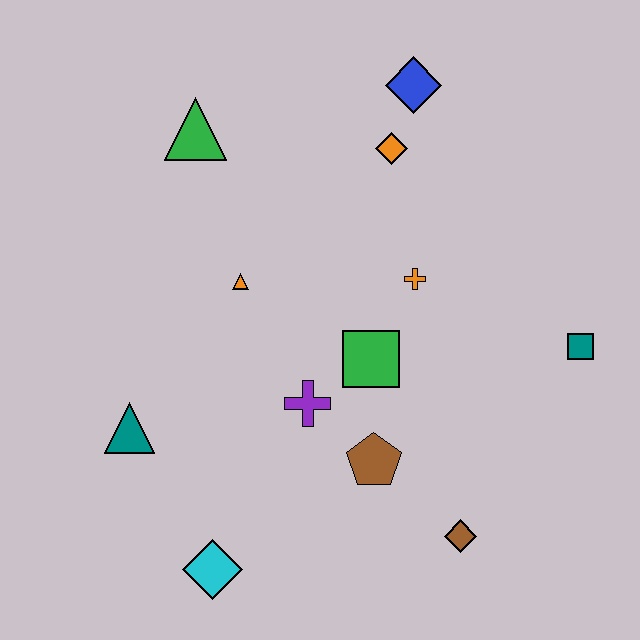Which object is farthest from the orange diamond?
The cyan diamond is farthest from the orange diamond.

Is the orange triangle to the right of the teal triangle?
Yes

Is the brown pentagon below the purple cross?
Yes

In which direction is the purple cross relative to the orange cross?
The purple cross is below the orange cross.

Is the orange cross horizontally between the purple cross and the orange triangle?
No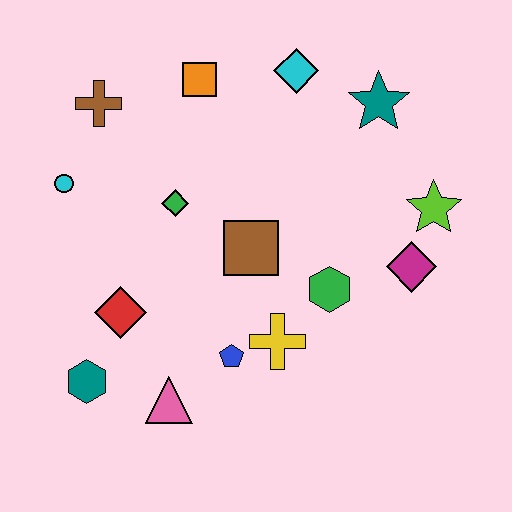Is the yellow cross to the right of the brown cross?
Yes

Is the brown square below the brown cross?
Yes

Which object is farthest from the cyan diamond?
The teal hexagon is farthest from the cyan diamond.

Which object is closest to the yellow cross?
The blue pentagon is closest to the yellow cross.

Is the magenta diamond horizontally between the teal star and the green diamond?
No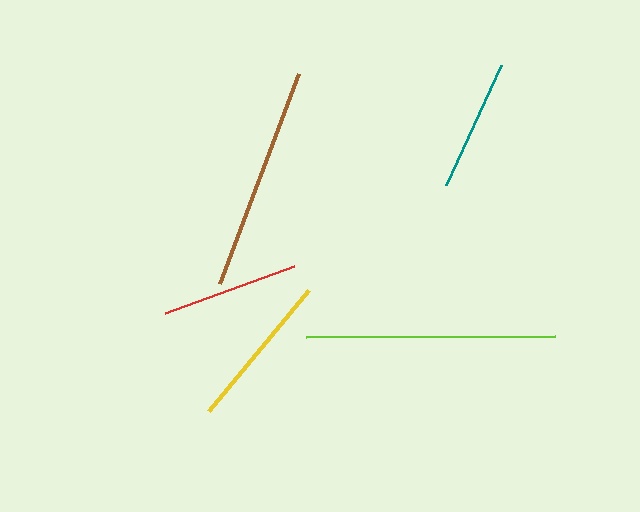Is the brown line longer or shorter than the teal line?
The brown line is longer than the teal line.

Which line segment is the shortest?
The teal line is the shortest at approximately 133 pixels.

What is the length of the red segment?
The red segment is approximately 137 pixels long.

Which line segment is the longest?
The lime line is the longest at approximately 249 pixels.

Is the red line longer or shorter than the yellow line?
The yellow line is longer than the red line.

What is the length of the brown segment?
The brown segment is approximately 224 pixels long.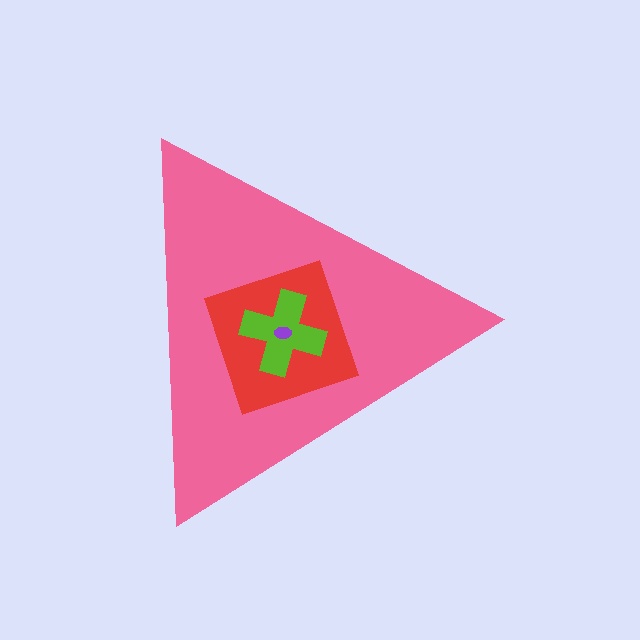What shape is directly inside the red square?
The lime cross.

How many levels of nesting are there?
4.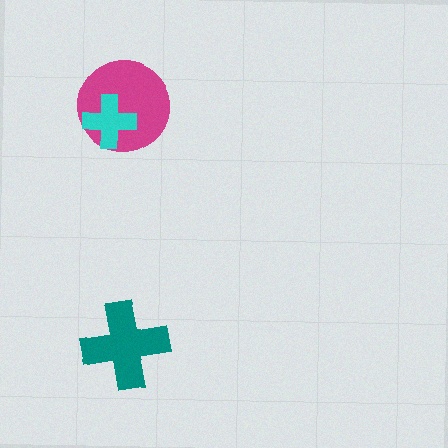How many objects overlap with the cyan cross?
1 object overlaps with the cyan cross.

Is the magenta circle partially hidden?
Yes, it is partially covered by another shape.